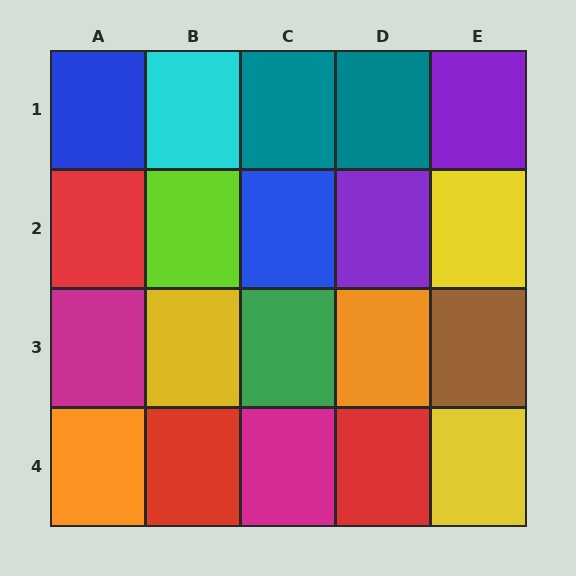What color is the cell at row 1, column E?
Purple.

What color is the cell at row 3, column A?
Magenta.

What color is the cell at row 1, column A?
Blue.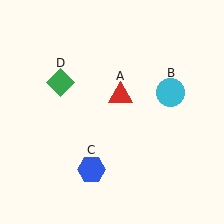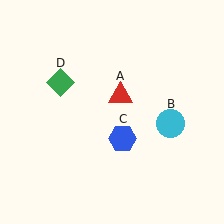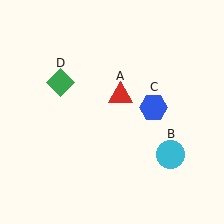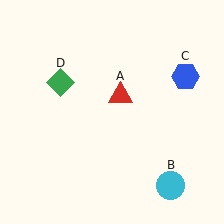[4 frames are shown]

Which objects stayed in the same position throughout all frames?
Red triangle (object A) and green diamond (object D) remained stationary.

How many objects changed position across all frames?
2 objects changed position: cyan circle (object B), blue hexagon (object C).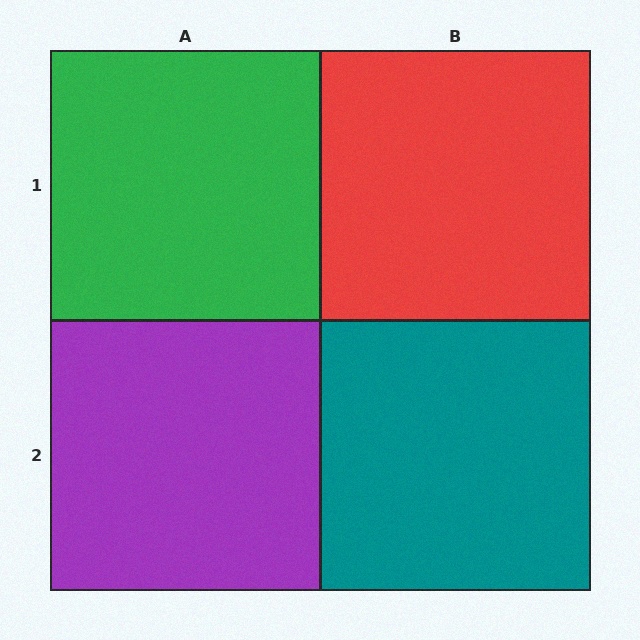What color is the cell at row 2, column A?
Purple.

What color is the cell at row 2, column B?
Teal.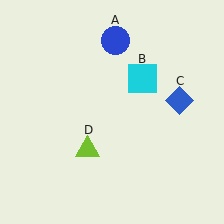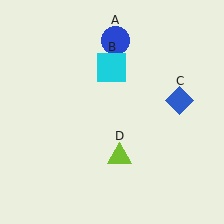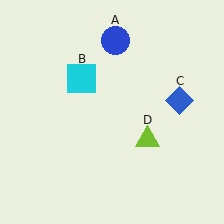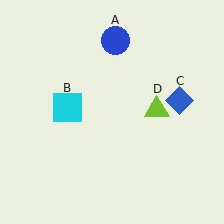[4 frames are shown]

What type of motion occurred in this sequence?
The cyan square (object B), lime triangle (object D) rotated counterclockwise around the center of the scene.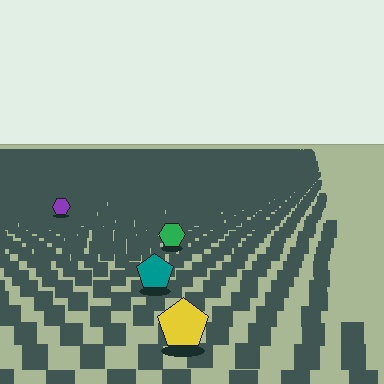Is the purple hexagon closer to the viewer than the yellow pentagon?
No. The yellow pentagon is closer — you can tell from the texture gradient: the ground texture is coarser near it.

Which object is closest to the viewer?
The yellow pentagon is closest. The texture marks near it are larger and more spread out.